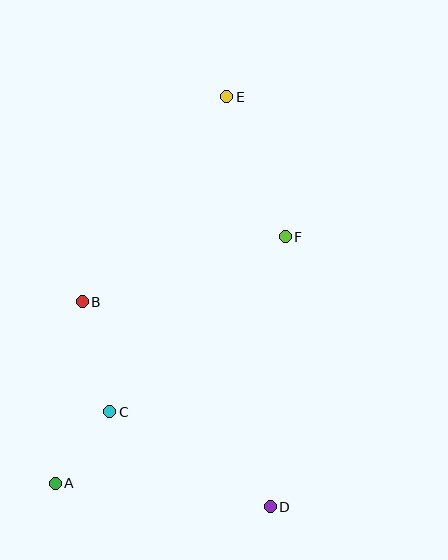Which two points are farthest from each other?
Points A and E are farthest from each other.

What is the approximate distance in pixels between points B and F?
The distance between B and F is approximately 213 pixels.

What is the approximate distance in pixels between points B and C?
The distance between B and C is approximately 113 pixels.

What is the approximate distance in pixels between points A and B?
The distance between A and B is approximately 183 pixels.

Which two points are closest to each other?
Points A and C are closest to each other.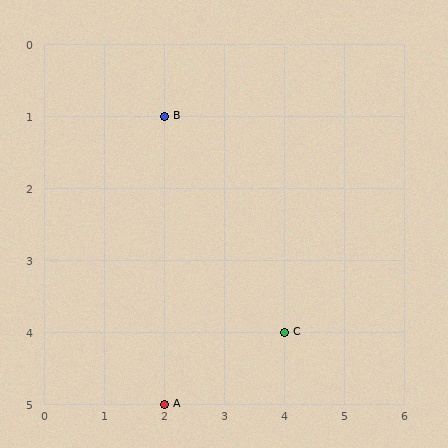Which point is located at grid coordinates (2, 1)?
Point B is at (2, 1).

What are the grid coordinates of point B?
Point B is at grid coordinates (2, 1).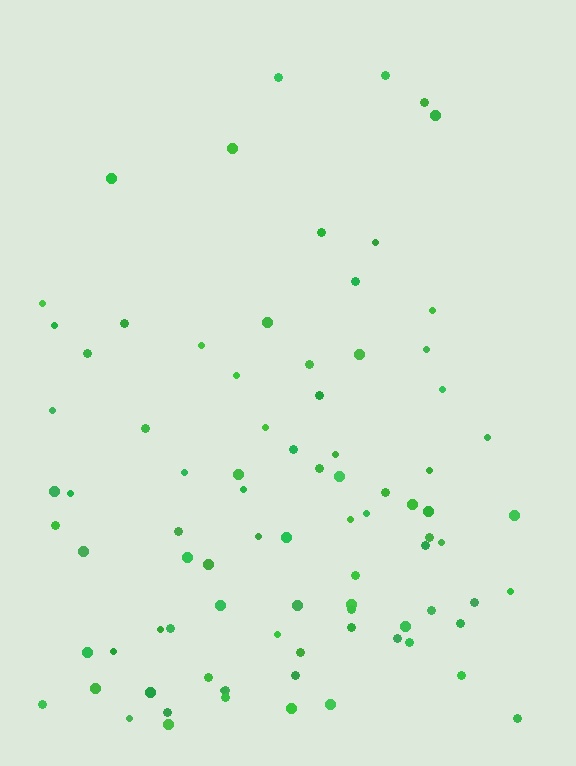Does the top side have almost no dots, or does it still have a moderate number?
Still a moderate number, just noticeably fewer than the bottom.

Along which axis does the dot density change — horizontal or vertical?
Vertical.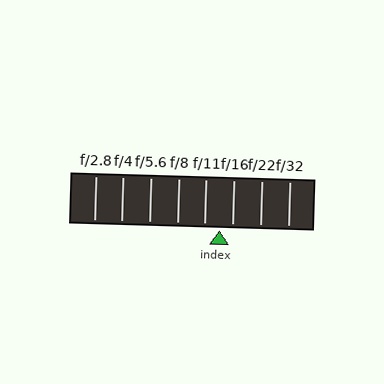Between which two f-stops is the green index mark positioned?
The index mark is between f/11 and f/16.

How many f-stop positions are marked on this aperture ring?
There are 8 f-stop positions marked.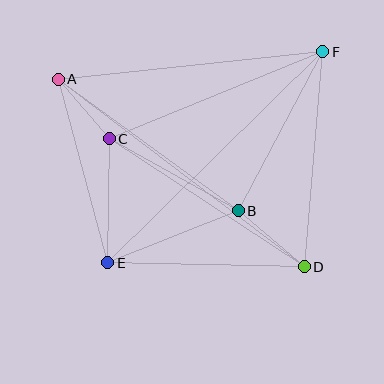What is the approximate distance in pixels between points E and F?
The distance between E and F is approximately 301 pixels.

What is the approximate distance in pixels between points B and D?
The distance between B and D is approximately 86 pixels.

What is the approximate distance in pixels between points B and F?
The distance between B and F is approximately 180 pixels.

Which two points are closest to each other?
Points A and C are closest to each other.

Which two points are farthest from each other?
Points A and D are farthest from each other.